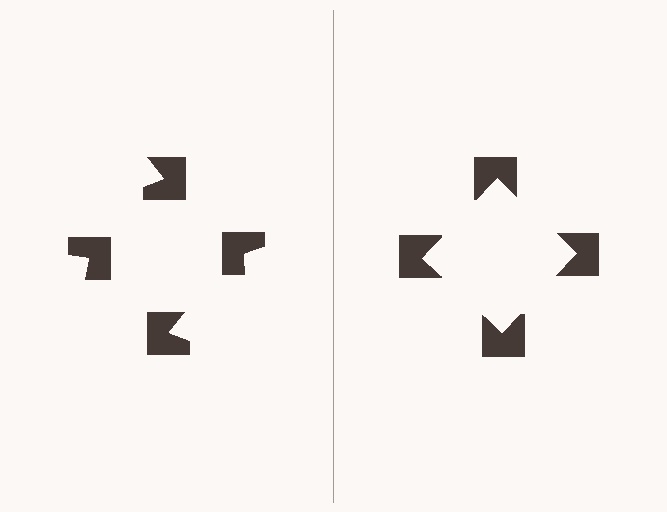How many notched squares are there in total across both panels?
8 — 4 on each side.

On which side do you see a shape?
An illusory square appears on the right side. On the left side the wedge cuts are rotated, so no coherent shape forms.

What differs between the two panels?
The notched squares are positioned identically on both sides; only the wedge orientations differ. On the right they align to a square; on the left they are misaligned.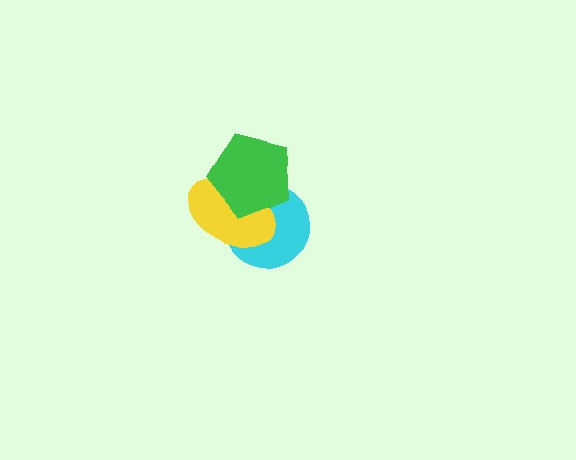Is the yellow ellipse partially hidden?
Yes, it is partially covered by another shape.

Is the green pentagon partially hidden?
No, no other shape covers it.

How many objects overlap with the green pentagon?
2 objects overlap with the green pentagon.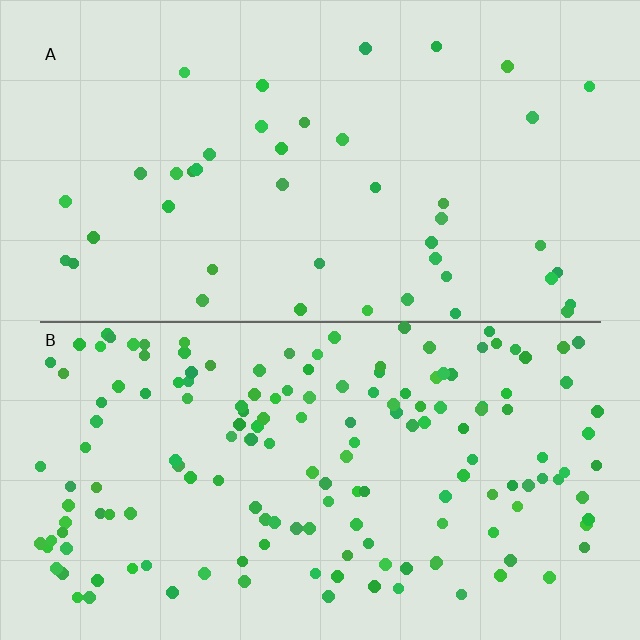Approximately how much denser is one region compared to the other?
Approximately 3.7× — region B over region A.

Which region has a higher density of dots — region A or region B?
B (the bottom).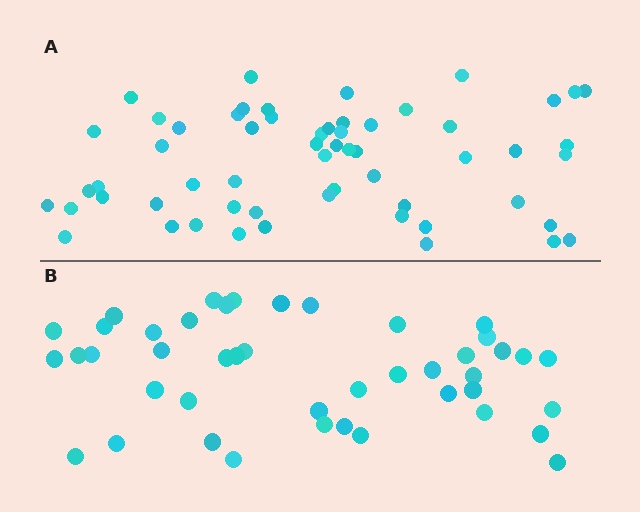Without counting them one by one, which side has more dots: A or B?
Region A (the top region) has more dots.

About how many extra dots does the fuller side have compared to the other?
Region A has approximately 15 more dots than region B.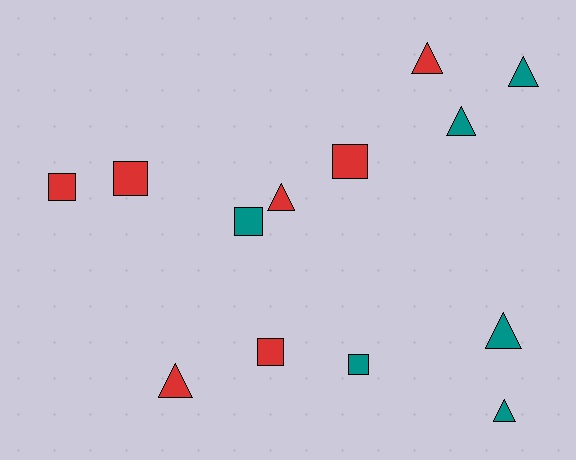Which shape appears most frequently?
Triangle, with 7 objects.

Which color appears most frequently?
Red, with 7 objects.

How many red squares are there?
There are 4 red squares.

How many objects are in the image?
There are 13 objects.